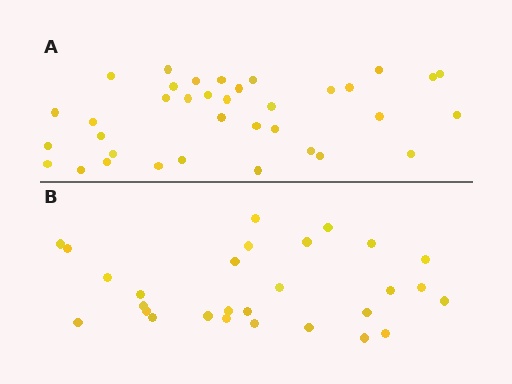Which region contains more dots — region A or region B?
Region A (the top region) has more dots.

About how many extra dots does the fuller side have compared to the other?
Region A has roughly 8 or so more dots than region B.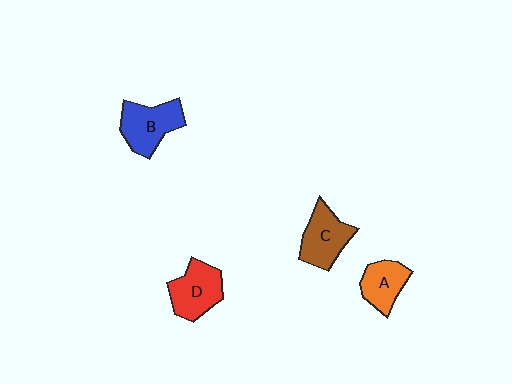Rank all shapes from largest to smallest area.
From largest to smallest: B (blue), D (red), C (brown), A (orange).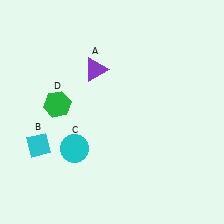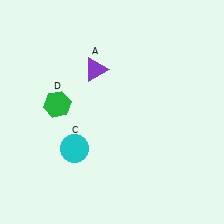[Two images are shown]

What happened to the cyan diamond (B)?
The cyan diamond (B) was removed in Image 2. It was in the bottom-left area of Image 1.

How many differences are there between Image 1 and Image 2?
There is 1 difference between the two images.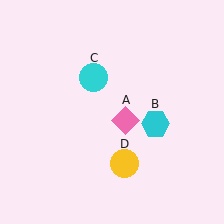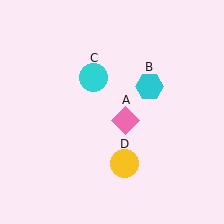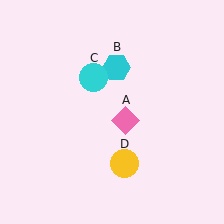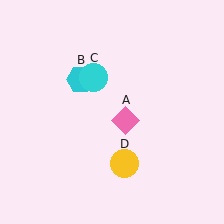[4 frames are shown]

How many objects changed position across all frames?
1 object changed position: cyan hexagon (object B).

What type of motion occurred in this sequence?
The cyan hexagon (object B) rotated counterclockwise around the center of the scene.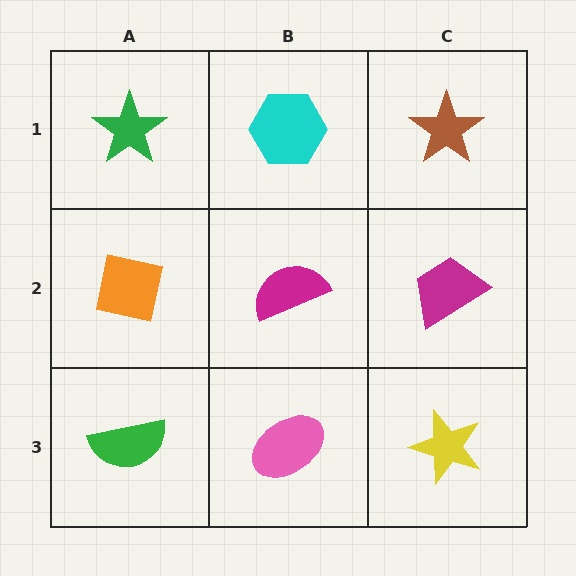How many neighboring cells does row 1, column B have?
3.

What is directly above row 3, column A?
An orange square.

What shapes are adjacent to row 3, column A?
An orange square (row 2, column A), a pink ellipse (row 3, column B).